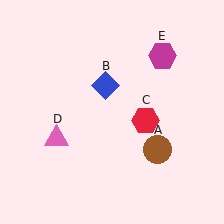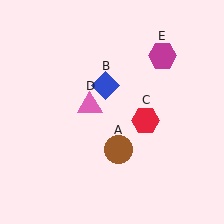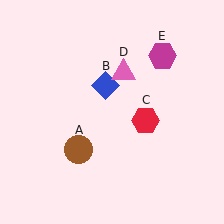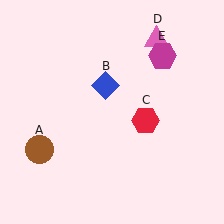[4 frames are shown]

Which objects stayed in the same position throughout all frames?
Blue diamond (object B) and red hexagon (object C) and magenta hexagon (object E) remained stationary.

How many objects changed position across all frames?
2 objects changed position: brown circle (object A), pink triangle (object D).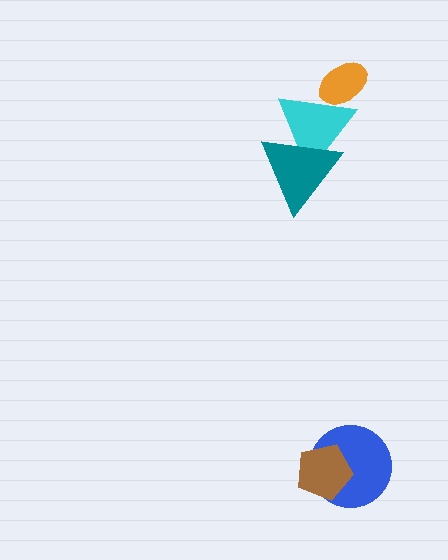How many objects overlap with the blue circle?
1 object overlaps with the blue circle.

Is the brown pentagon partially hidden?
No, no other shape covers it.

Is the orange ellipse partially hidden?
Yes, it is partially covered by another shape.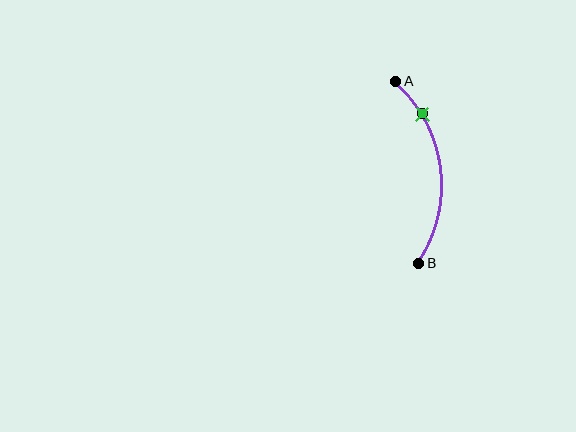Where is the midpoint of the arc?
The arc midpoint is the point on the curve farthest from the straight line joining A and B. It sits to the right of that line.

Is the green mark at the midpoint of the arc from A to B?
No. The green mark lies on the arc but is closer to endpoint A. The arc midpoint would be at the point on the curve equidistant along the arc from both A and B.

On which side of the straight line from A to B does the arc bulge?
The arc bulges to the right of the straight line connecting A and B.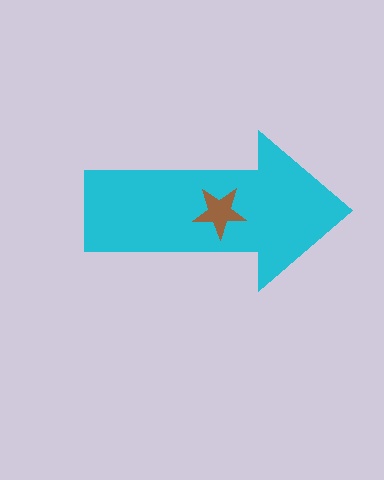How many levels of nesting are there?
2.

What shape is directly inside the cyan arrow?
The brown star.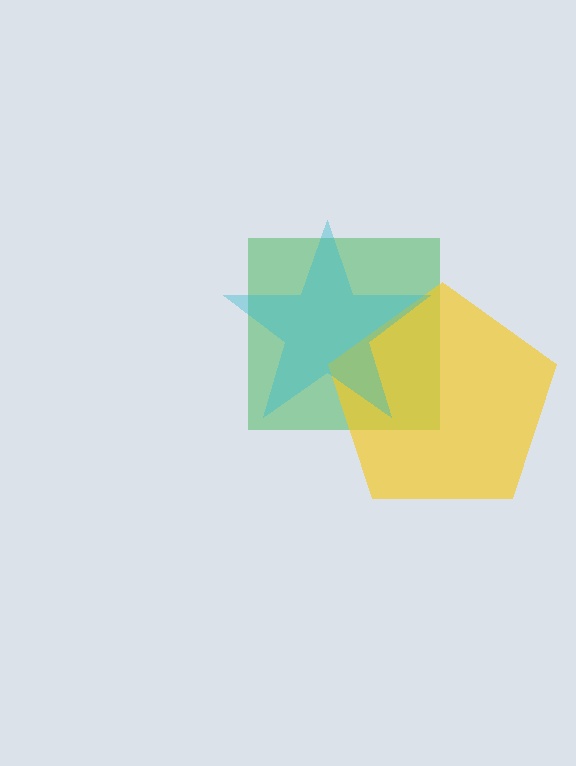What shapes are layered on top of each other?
The layered shapes are: a green square, a yellow pentagon, a cyan star.